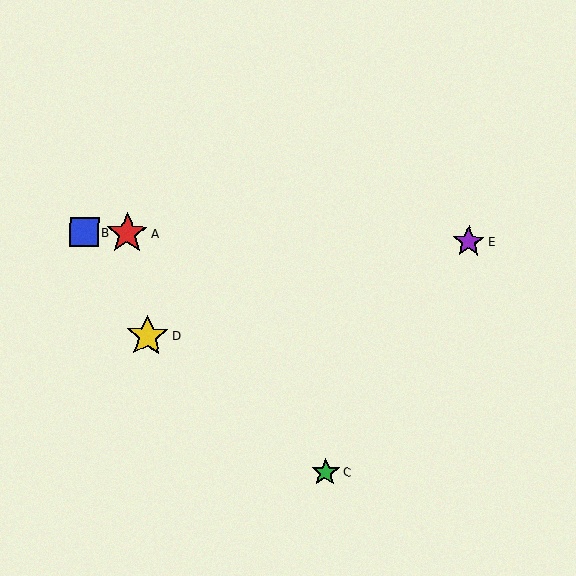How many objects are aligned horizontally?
3 objects (A, B, E) are aligned horizontally.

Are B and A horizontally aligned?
Yes, both are at y≈232.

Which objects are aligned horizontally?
Objects A, B, E are aligned horizontally.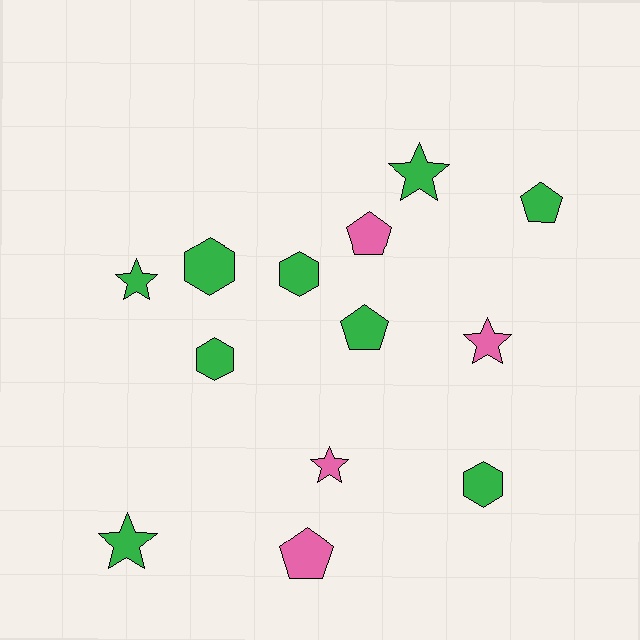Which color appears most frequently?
Green, with 9 objects.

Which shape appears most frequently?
Star, with 5 objects.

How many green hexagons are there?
There are 4 green hexagons.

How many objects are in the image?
There are 13 objects.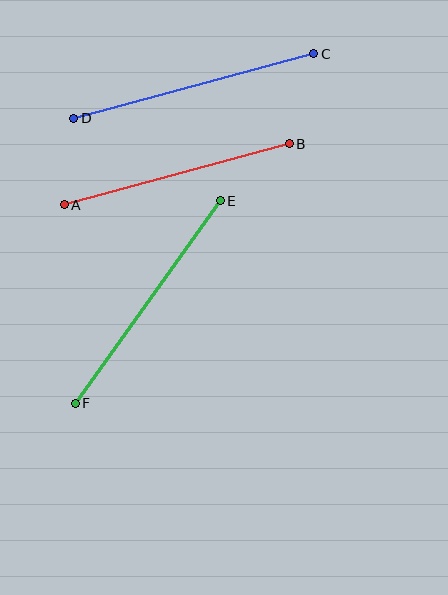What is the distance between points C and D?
The distance is approximately 248 pixels.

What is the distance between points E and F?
The distance is approximately 249 pixels.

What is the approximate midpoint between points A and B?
The midpoint is at approximately (177, 174) pixels.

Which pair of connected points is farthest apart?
Points E and F are farthest apart.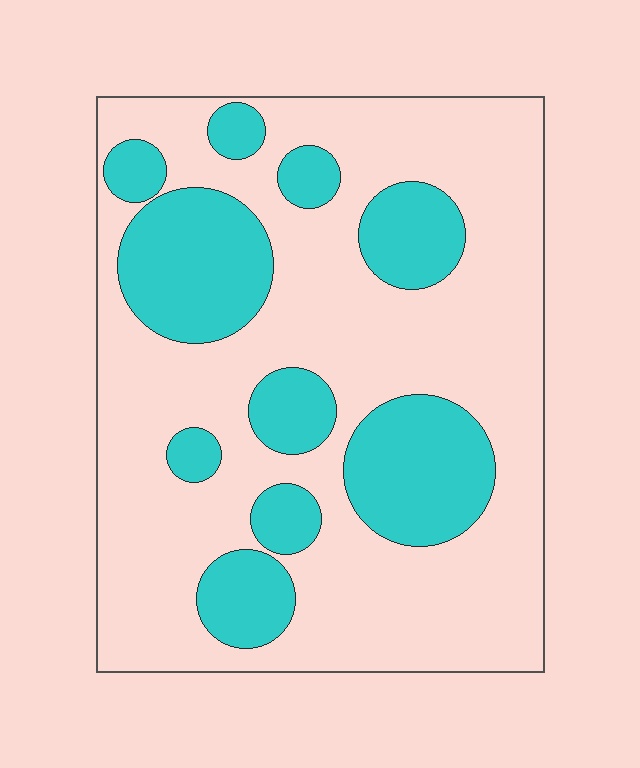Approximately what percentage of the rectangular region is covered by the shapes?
Approximately 30%.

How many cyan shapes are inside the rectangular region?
10.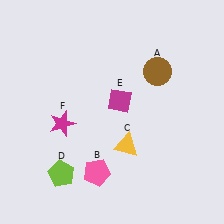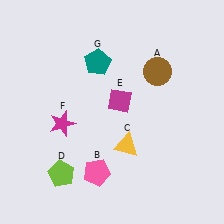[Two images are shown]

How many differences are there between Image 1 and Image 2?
There is 1 difference between the two images.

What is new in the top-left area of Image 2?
A teal pentagon (G) was added in the top-left area of Image 2.